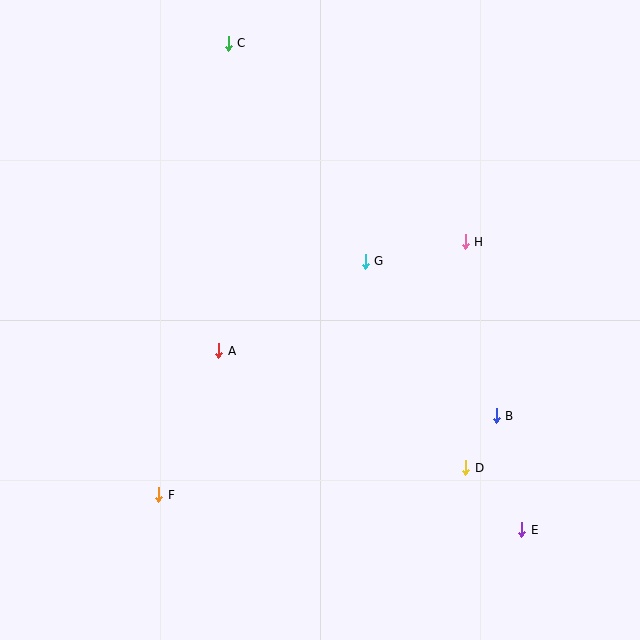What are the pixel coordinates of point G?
Point G is at (365, 261).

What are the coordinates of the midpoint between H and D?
The midpoint between H and D is at (466, 355).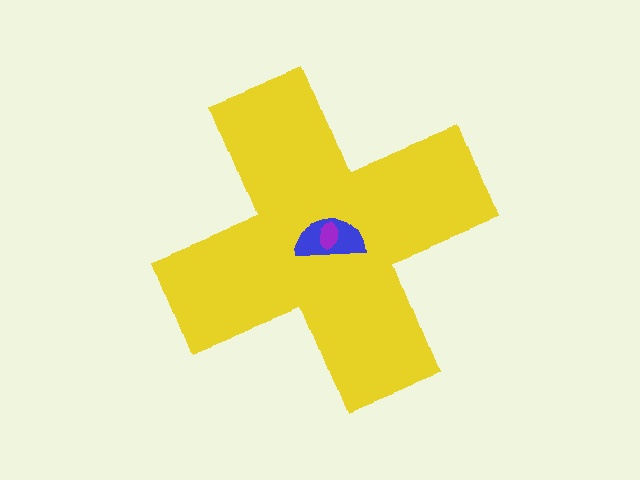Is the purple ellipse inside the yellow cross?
Yes.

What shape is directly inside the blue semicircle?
The purple ellipse.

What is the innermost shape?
The purple ellipse.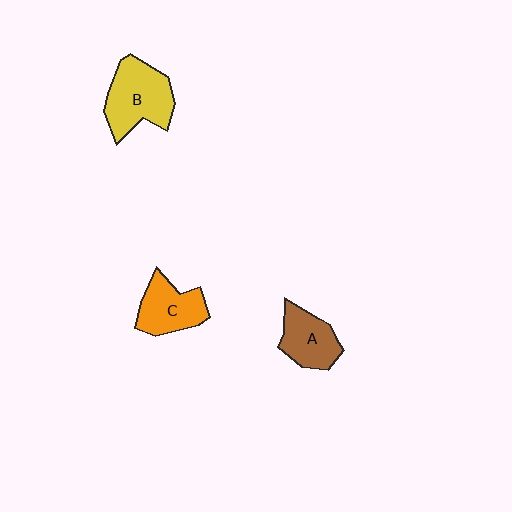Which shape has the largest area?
Shape B (yellow).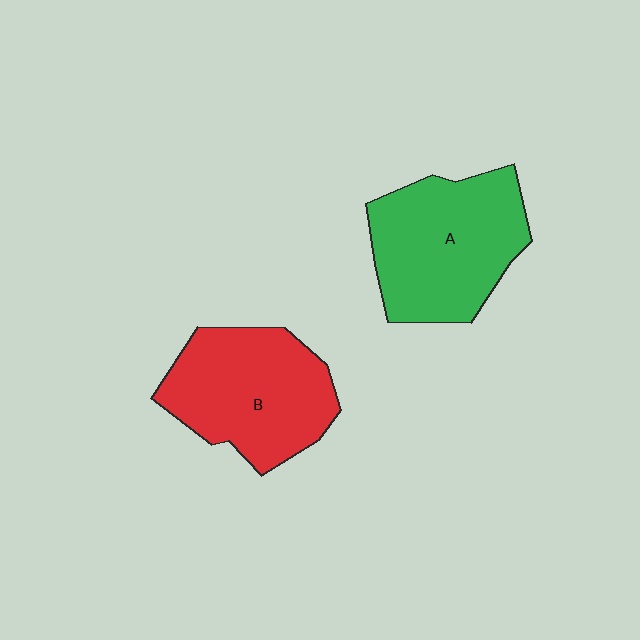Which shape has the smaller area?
Shape B (red).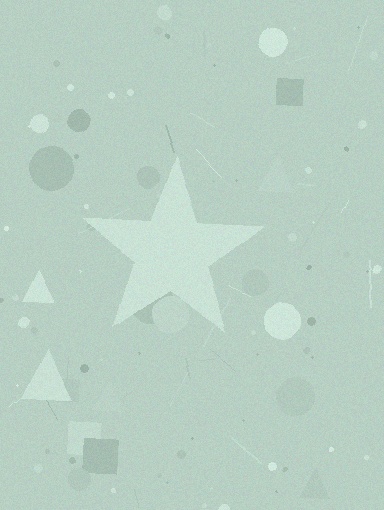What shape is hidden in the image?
A star is hidden in the image.